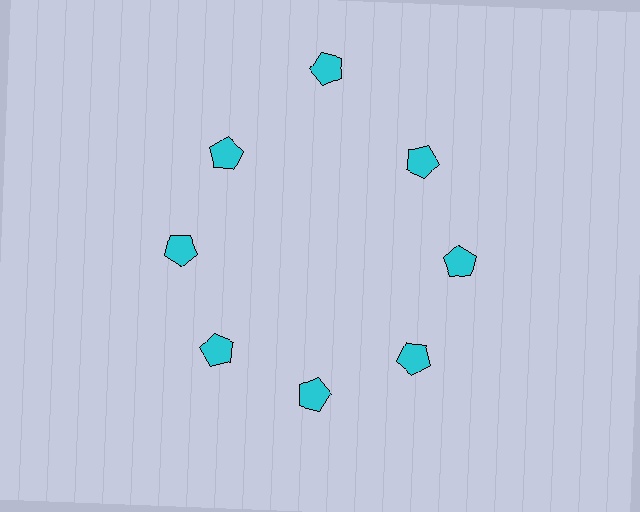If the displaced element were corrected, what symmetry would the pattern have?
It would have 8-fold rotational symmetry — the pattern would map onto itself every 45 degrees.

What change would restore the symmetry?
The symmetry would be restored by moving it inward, back onto the ring so that all 8 pentagons sit at equal angles and equal distance from the center.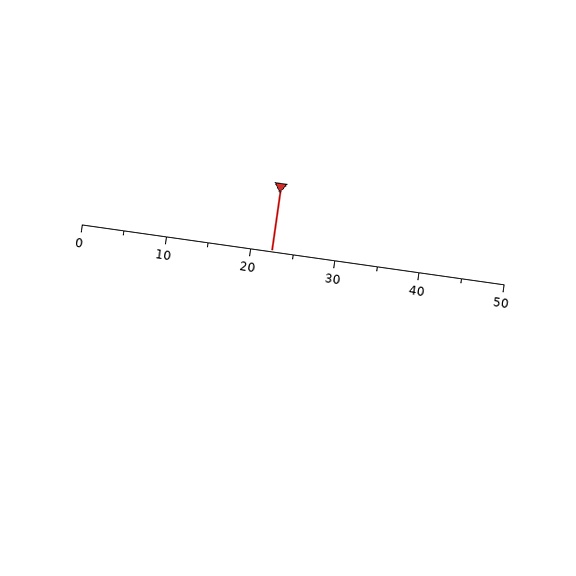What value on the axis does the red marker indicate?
The marker indicates approximately 22.5.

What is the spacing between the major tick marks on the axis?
The major ticks are spaced 10 apart.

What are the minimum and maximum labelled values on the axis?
The axis runs from 0 to 50.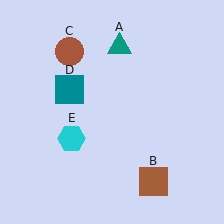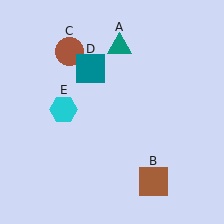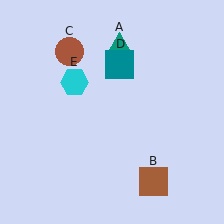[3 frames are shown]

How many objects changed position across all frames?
2 objects changed position: teal square (object D), cyan hexagon (object E).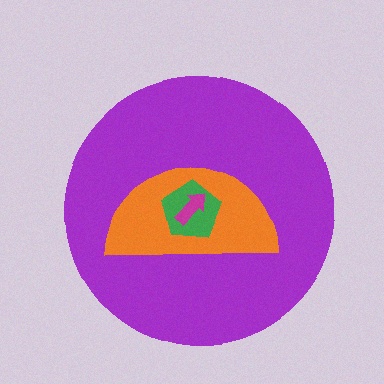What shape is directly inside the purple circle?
The orange semicircle.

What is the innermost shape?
The magenta arrow.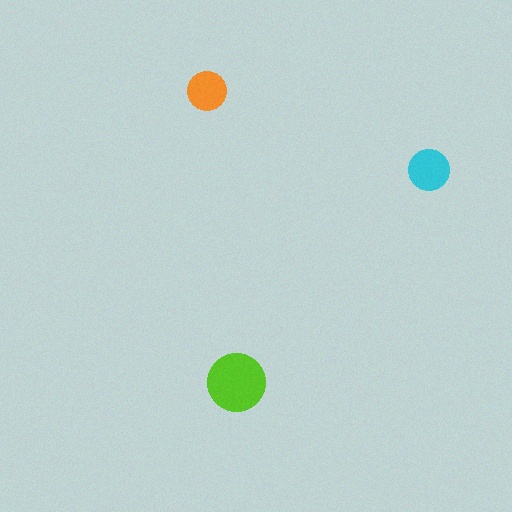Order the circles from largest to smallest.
the lime one, the cyan one, the orange one.